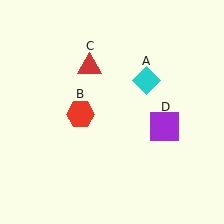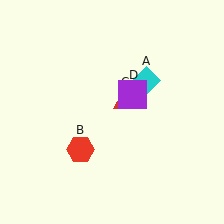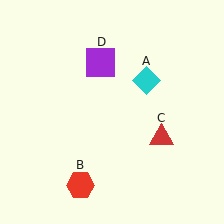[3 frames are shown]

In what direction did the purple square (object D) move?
The purple square (object D) moved up and to the left.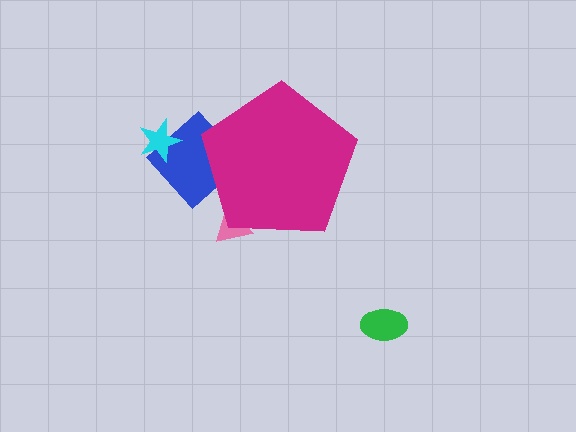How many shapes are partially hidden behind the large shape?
2 shapes are partially hidden.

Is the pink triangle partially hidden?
Yes, the pink triangle is partially hidden behind the magenta pentagon.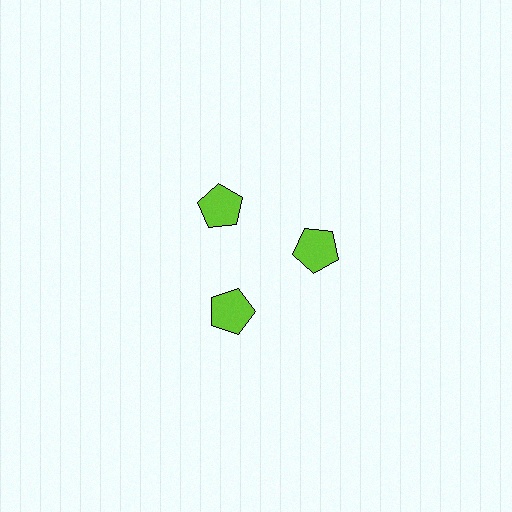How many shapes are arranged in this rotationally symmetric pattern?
There are 3 shapes, arranged in 3 groups of 1.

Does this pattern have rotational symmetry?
Yes, this pattern has 3-fold rotational symmetry. It looks the same after rotating 120 degrees around the center.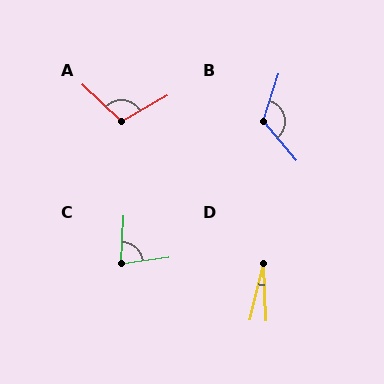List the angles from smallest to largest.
D (17°), C (78°), A (107°), B (121°).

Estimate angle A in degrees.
Approximately 107 degrees.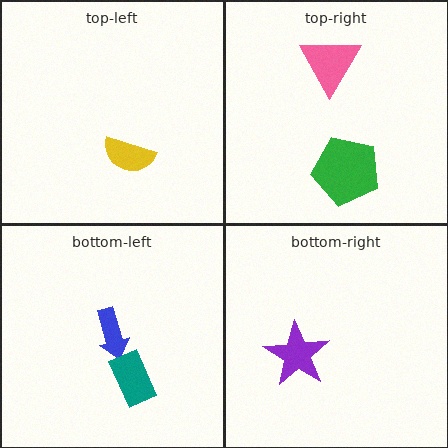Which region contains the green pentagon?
The top-right region.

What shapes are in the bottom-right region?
The purple star.